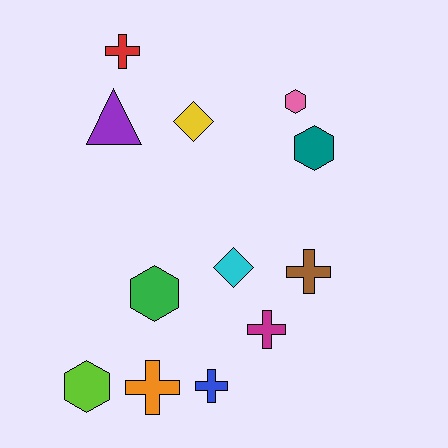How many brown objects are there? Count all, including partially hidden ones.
There is 1 brown object.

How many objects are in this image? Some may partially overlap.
There are 12 objects.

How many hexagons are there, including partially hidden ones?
There are 4 hexagons.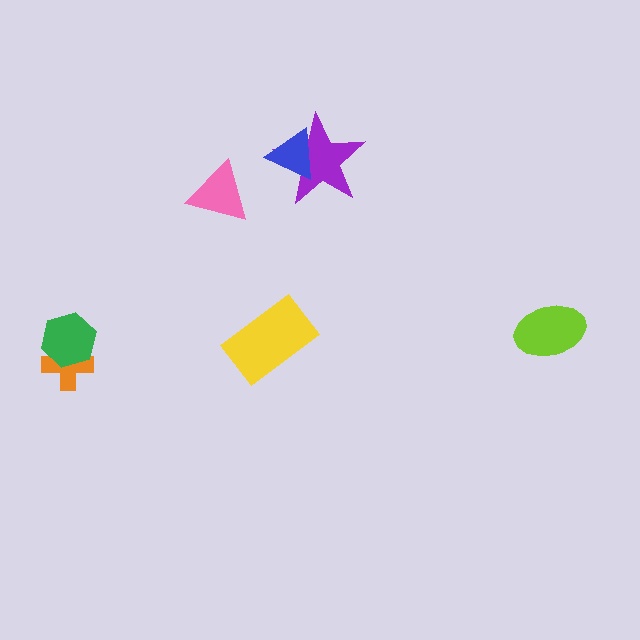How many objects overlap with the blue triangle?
1 object overlaps with the blue triangle.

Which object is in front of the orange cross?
The green hexagon is in front of the orange cross.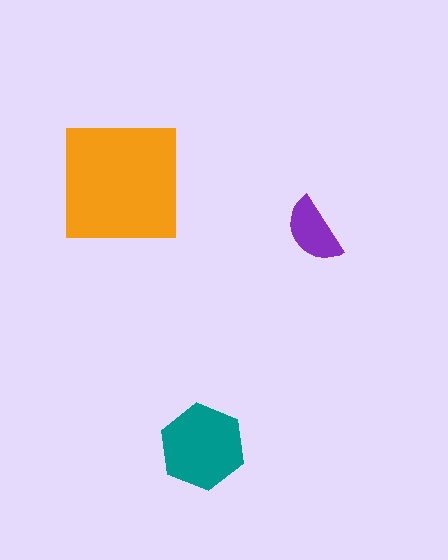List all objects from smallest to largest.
The purple semicircle, the teal hexagon, the orange square.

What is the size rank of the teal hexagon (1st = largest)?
2nd.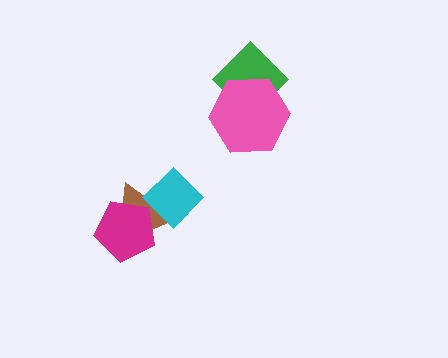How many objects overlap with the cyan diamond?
1 object overlaps with the cyan diamond.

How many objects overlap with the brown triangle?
2 objects overlap with the brown triangle.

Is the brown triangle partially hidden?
Yes, it is partially covered by another shape.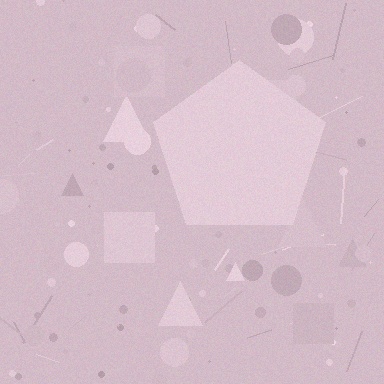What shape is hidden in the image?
A pentagon is hidden in the image.